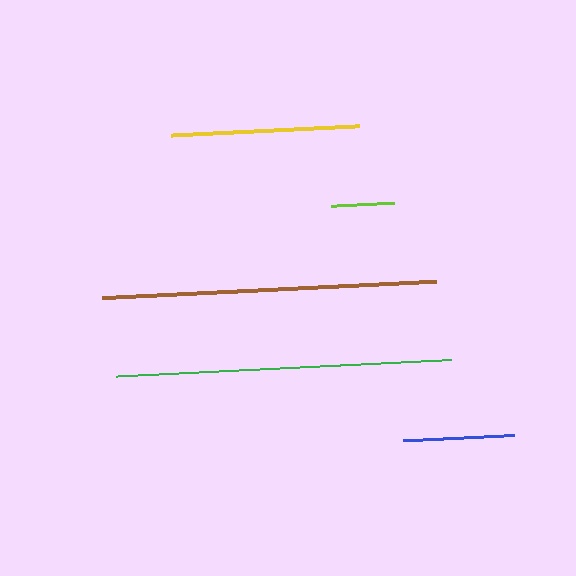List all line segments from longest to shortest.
From longest to shortest: green, brown, yellow, blue, lime.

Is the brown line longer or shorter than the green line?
The green line is longer than the brown line.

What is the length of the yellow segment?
The yellow segment is approximately 188 pixels long.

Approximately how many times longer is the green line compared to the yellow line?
The green line is approximately 1.8 times the length of the yellow line.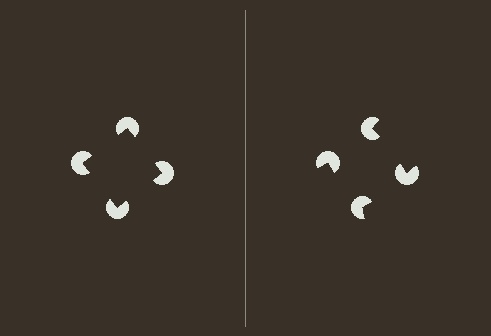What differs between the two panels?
The pac-man discs are positioned identically on both sides; only the wedge orientations differ. On the left they align to a square; on the right they are misaligned.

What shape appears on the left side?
An illusory square.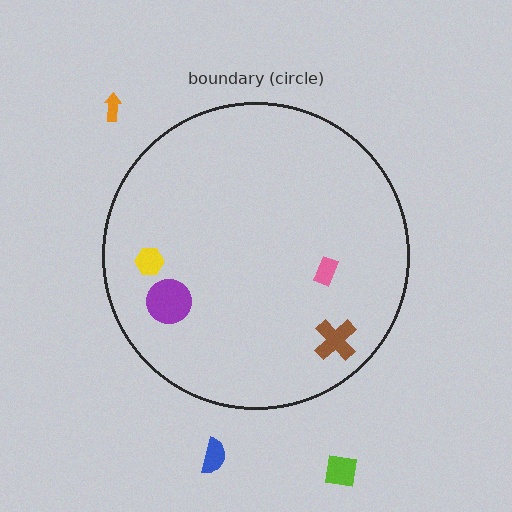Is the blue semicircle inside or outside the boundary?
Outside.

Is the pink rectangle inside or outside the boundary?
Inside.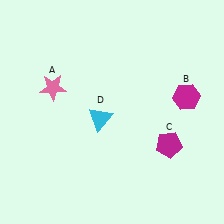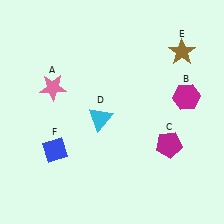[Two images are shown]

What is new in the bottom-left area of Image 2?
A blue diamond (F) was added in the bottom-left area of Image 2.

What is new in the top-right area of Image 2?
A brown star (E) was added in the top-right area of Image 2.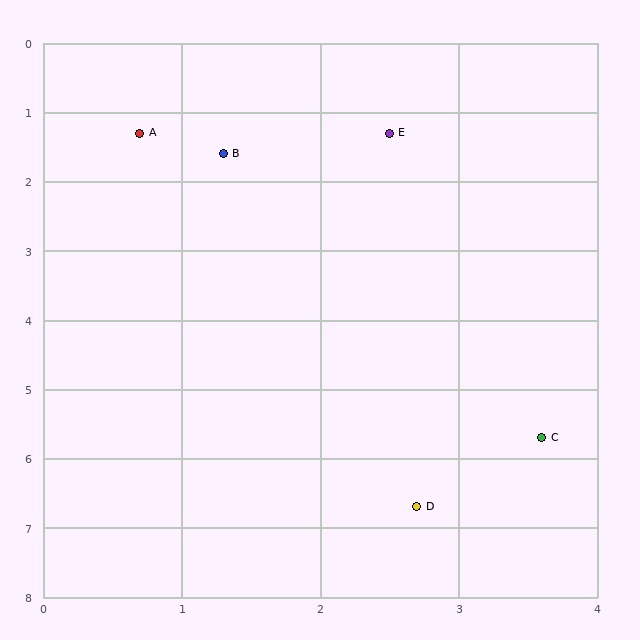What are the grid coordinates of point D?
Point D is at approximately (2.7, 6.7).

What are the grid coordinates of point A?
Point A is at approximately (0.7, 1.3).